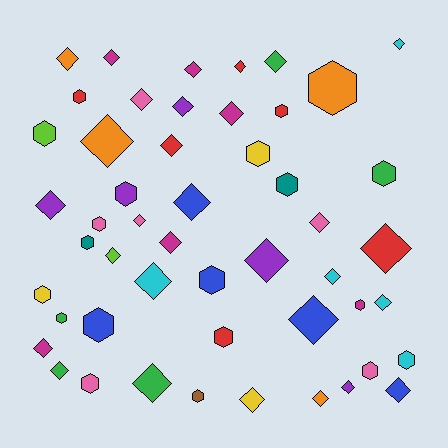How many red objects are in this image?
There are 6 red objects.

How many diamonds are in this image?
There are 30 diamonds.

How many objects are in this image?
There are 50 objects.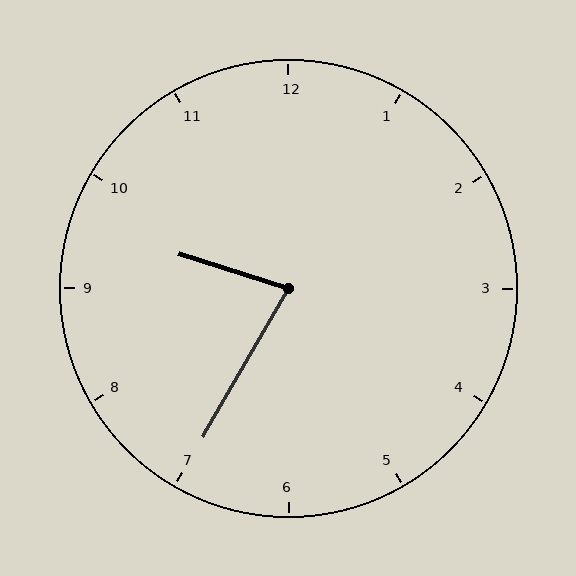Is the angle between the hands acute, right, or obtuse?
It is acute.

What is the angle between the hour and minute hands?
Approximately 78 degrees.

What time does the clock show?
9:35.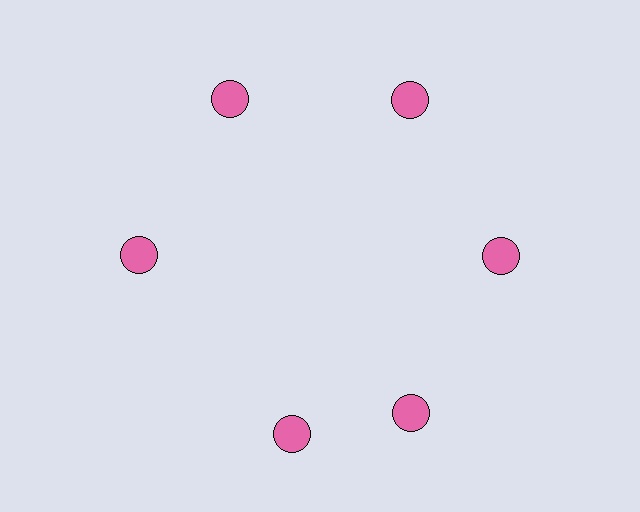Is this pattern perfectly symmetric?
No. The 6 pink circles are arranged in a ring, but one element near the 7 o'clock position is rotated out of alignment along the ring, breaking the 6-fold rotational symmetry.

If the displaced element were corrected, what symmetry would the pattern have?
It would have 6-fold rotational symmetry — the pattern would map onto itself every 60 degrees.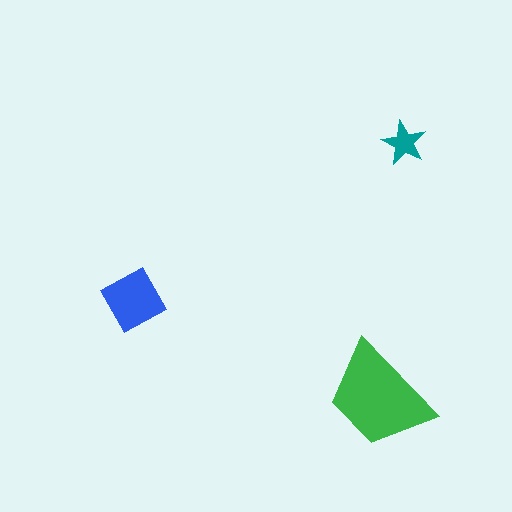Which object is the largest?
The green trapezoid.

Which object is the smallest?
The teal star.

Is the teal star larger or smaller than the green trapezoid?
Smaller.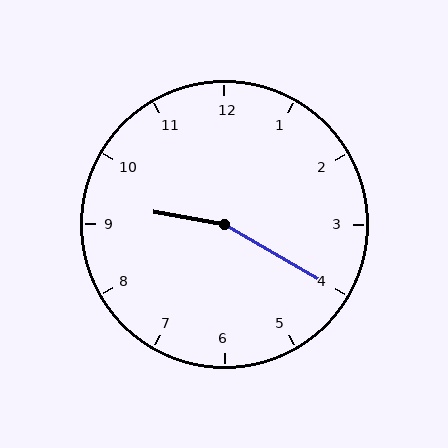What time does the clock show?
9:20.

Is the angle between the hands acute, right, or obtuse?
It is obtuse.